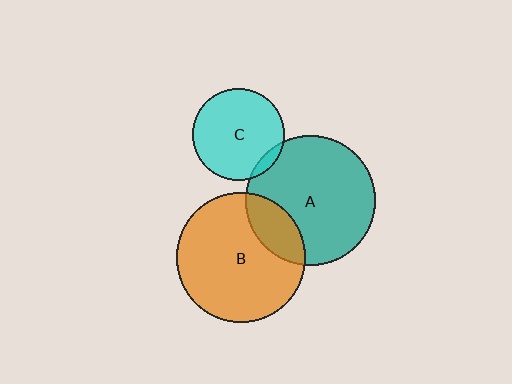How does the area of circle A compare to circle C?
Approximately 2.0 times.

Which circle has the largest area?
Circle A (teal).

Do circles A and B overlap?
Yes.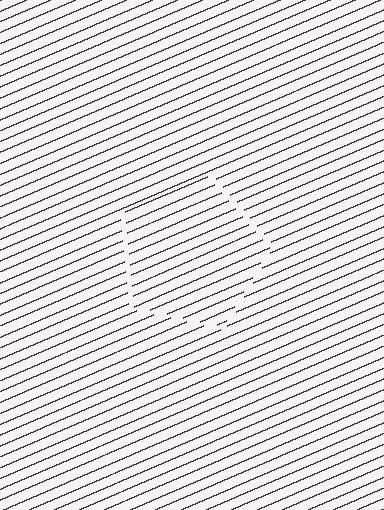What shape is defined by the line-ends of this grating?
An illusory pentagon. The interior of the shape contains the same grating, shifted by half a period — the contour is defined by the phase discontinuity where line-ends from the inner and outer gratings abut.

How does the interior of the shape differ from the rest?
The interior of the shape contains the same grating, shifted by half a period — the contour is defined by the phase discontinuity where line-ends from the inner and outer gratings abut.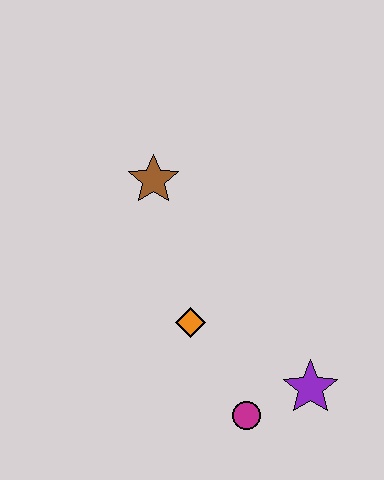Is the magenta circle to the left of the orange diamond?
No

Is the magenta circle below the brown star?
Yes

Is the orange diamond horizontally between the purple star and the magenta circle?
No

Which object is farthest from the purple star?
The brown star is farthest from the purple star.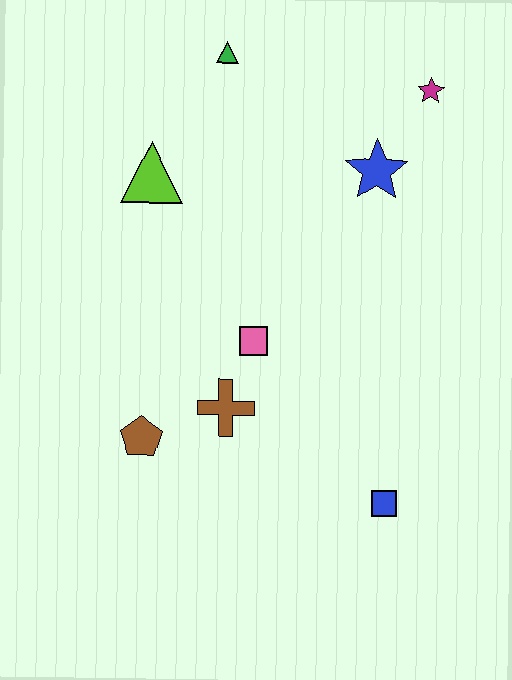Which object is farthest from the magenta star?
The brown pentagon is farthest from the magenta star.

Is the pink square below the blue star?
Yes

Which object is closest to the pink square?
The brown cross is closest to the pink square.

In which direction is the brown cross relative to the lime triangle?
The brown cross is below the lime triangle.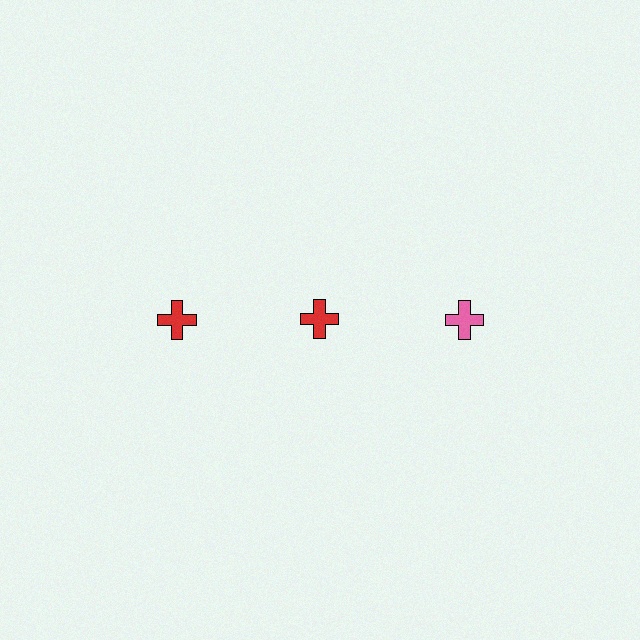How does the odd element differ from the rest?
It has a different color: pink instead of red.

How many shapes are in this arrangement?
There are 3 shapes arranged in a grid pattern.